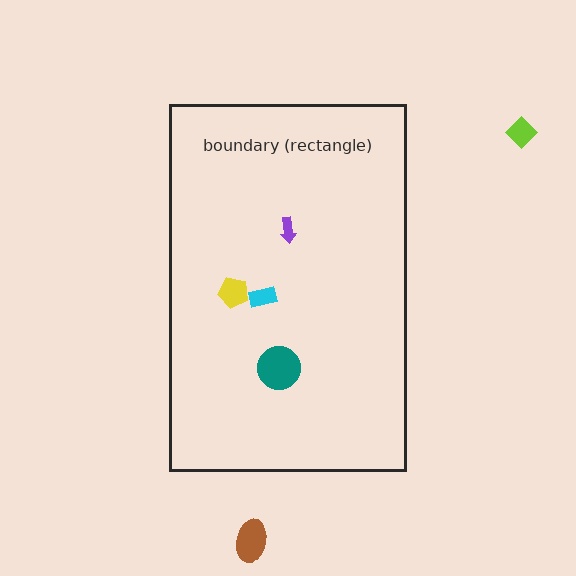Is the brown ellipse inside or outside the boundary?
Outside.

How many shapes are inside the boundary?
4 inside, 2 outside.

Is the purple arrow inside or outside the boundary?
Inside.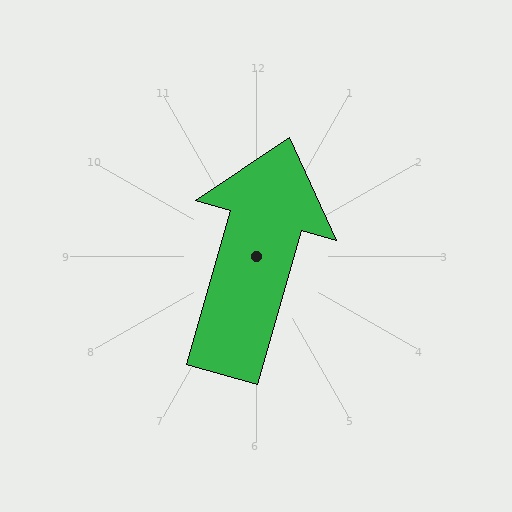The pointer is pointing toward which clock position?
Roughly 1 o'clock.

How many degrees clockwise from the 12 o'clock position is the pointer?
Approximately 16 degrees.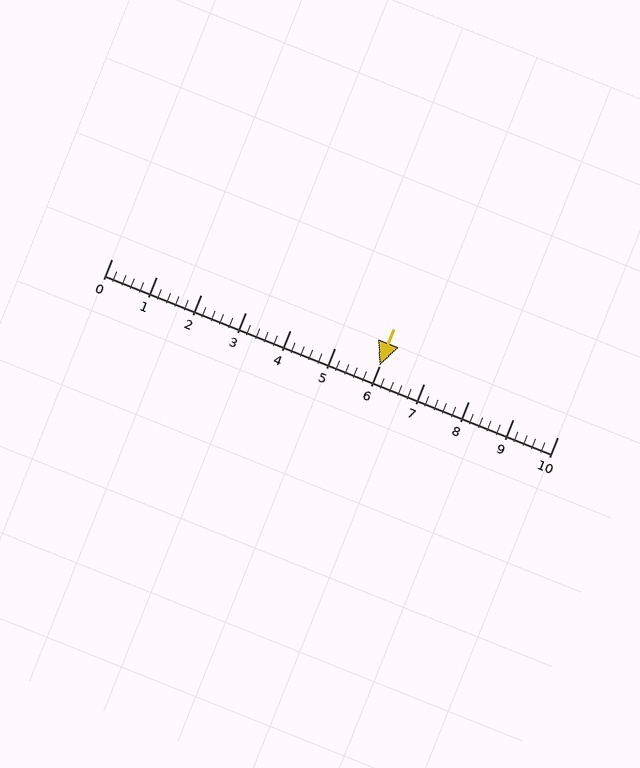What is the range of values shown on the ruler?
The ruler shows values from 0 to 10.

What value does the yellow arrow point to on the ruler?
The yellow arrow points to approximately 6.0.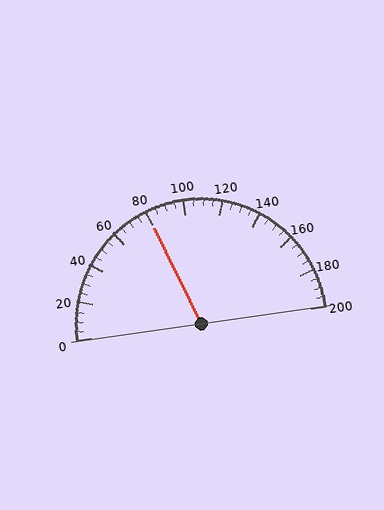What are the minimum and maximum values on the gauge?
The gauge ranges from 0 to 200.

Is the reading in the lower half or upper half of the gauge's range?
The reading is in the lower half of the range (0 to 200).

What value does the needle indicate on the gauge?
The needle indicates approximately 80.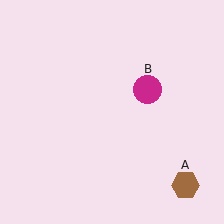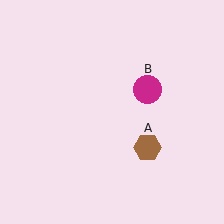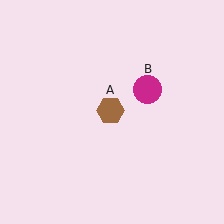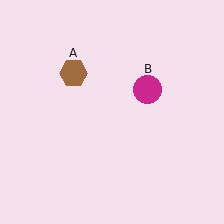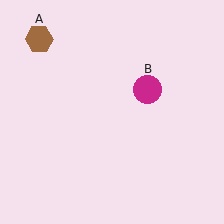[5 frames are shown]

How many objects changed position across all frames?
1 object changed position: brown hexagon (object A).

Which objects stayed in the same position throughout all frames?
Magenta circle (object B) remained stationary.